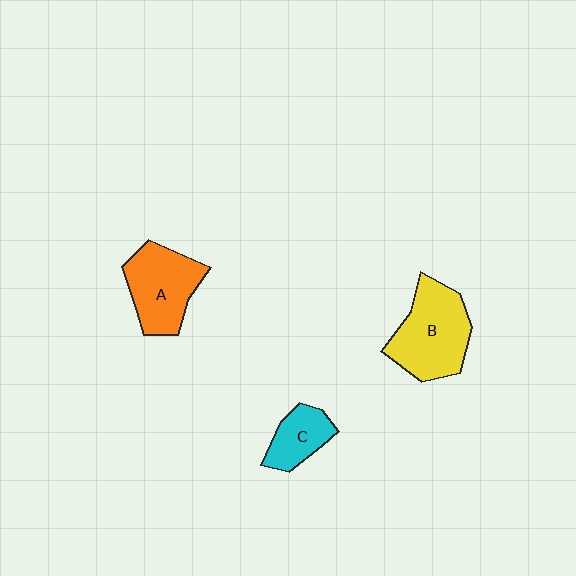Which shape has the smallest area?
Shape C (cyan).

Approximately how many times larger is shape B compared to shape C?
Approximately 2.0 times.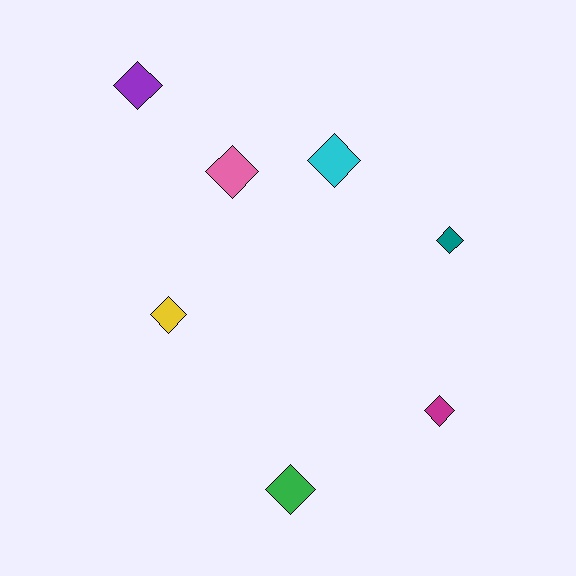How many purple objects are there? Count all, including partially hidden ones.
There is 1 purple object.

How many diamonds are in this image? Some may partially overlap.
There are 7 diamonds.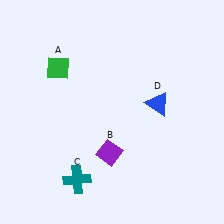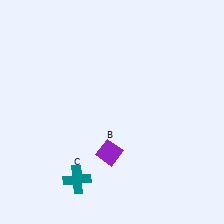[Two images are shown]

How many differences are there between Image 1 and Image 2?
There are 2 differences between the two images.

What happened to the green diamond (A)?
The green diamond (A) was removed in Image 2. It was in the top-left area of Image 1.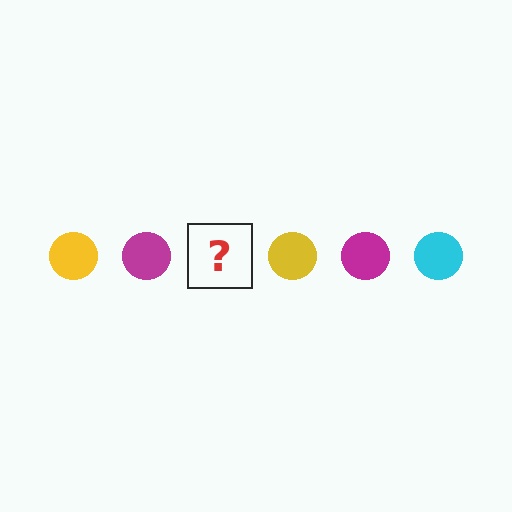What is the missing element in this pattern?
The missing element is a cyan circle.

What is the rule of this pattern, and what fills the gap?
The rule is that the pattern cycles through yellow, magenta, cyan circles. The gap should be filled with a cyan circle.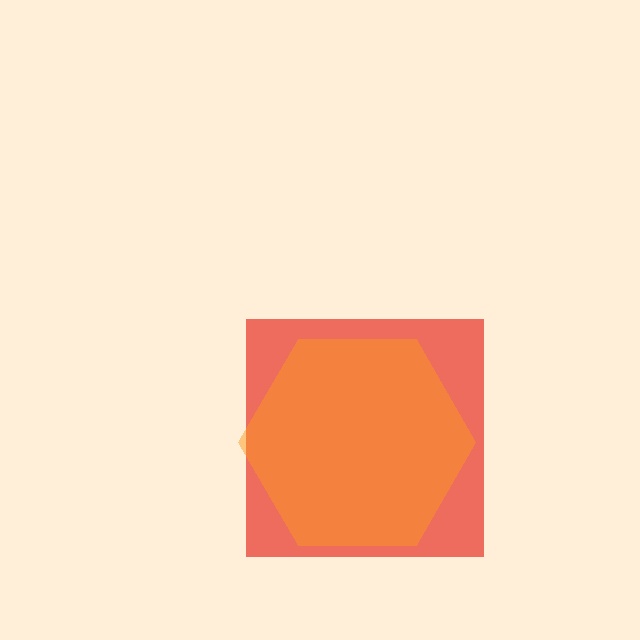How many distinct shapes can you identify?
There are 2 distinct shapes: a red square, an orange hexagon.